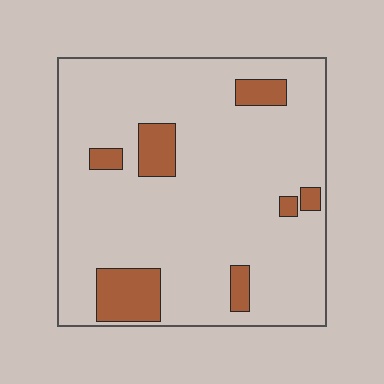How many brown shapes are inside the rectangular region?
7.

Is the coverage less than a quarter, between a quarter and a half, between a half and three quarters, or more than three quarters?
Less than a quarter.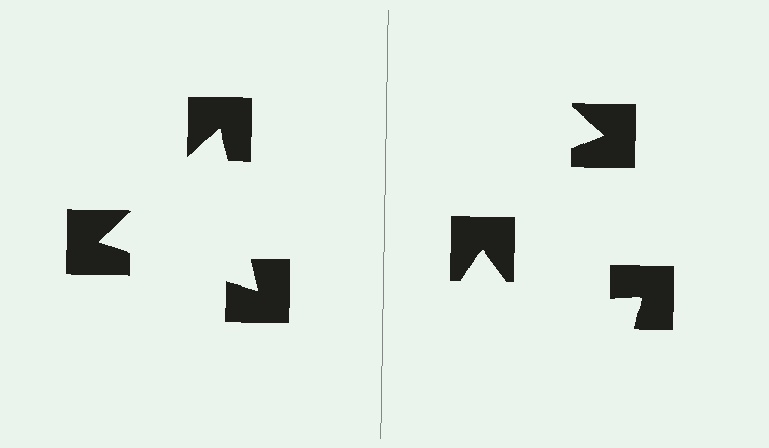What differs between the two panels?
The notched squares are positioned identically on both sides; only the wedge orientations differ. On the left they align to a triangle; on the right they are misaligned.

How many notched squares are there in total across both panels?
6 — 3 on each side.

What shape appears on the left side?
An illusory triangle.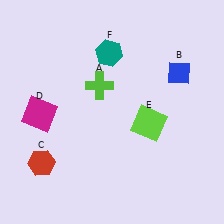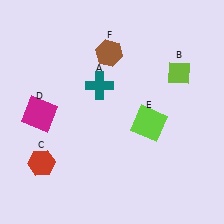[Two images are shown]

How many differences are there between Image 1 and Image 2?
There are 3 differences between the two images.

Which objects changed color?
A changed from lime to teal. B changed from blue to lime. F changed from teal to brown.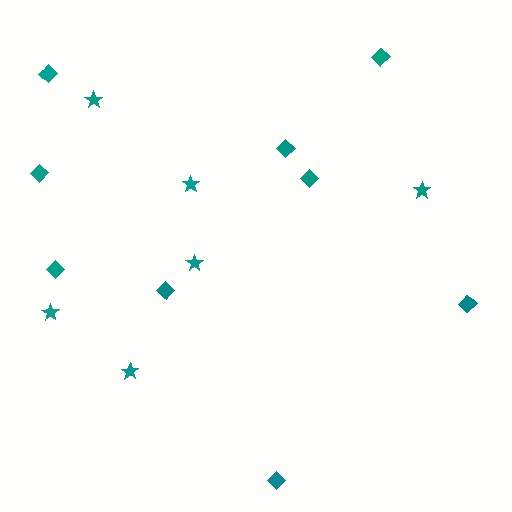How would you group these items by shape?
There are 2 groups: one group of diamonds (9) and one group of stars (6).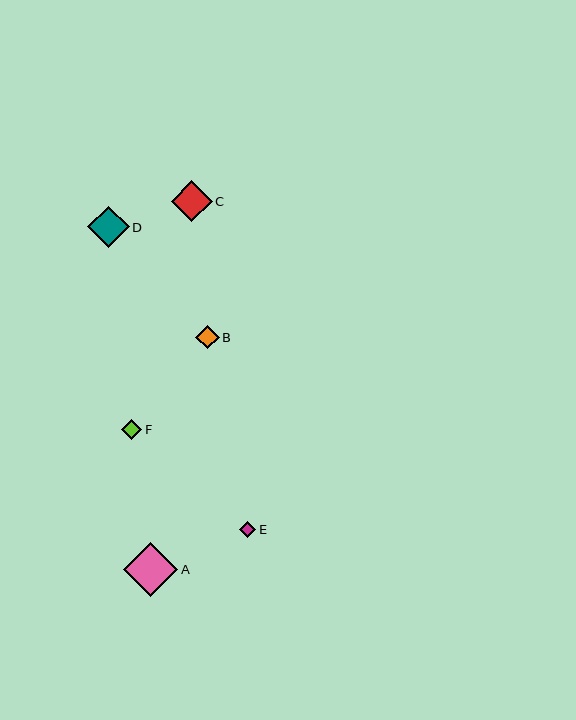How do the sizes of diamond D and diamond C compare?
Diamond D and diamond C are approximately the same size.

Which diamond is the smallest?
Diamond E is the smallest with a size of approximately 16 pixels.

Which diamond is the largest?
Diamond A is the largest with a size of approximately 54 pixels.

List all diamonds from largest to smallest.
From largest to smallest: A, D, C, B, F, E.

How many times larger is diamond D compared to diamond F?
Diamond D is approximately 2.1 times the size of diamond F.